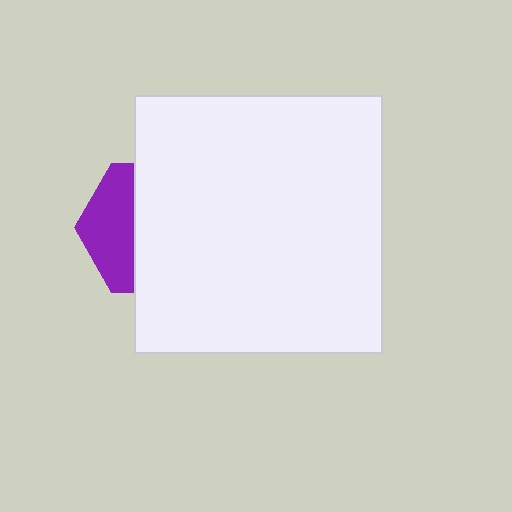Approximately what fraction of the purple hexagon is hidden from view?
Roughly 64% of the purple hexagon is hidden behind the white rectangle.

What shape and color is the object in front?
The object in front is a white rectangle.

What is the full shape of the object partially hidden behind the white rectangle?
The partially hidden object is a purple hexagon.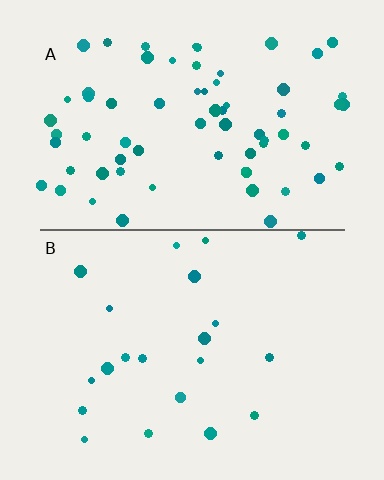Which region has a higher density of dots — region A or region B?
A (the top).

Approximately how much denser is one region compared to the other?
Approximately 3.3× — region A over region B.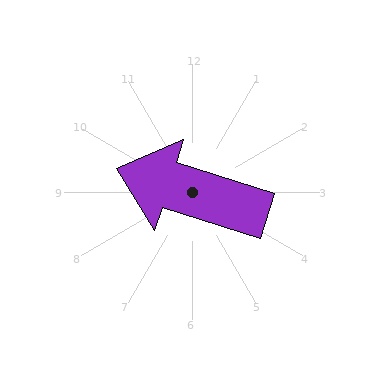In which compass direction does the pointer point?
West.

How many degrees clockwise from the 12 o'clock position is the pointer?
Approximately 288 degrees.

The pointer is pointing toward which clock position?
Roughly 10 o'clock.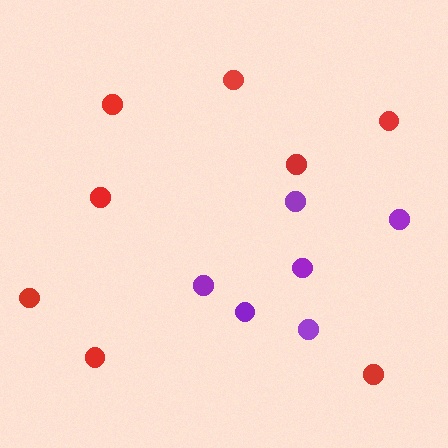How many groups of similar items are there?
There are 2 groups: one group of purple circles (6) and one group of red circles (8).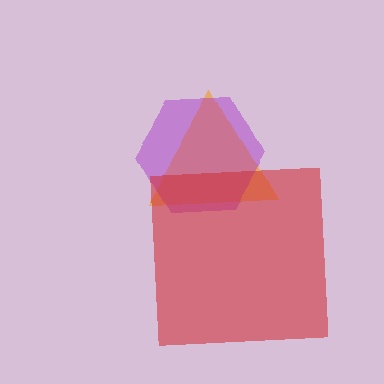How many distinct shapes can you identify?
There are 3 distinct shapes: an orange triangle, a purple hexagon, a red square.